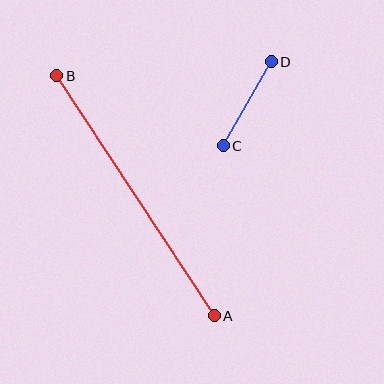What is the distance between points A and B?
The distance is approximately 287 pixels.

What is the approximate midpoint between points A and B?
The midpoint is at approximately (135, 196) pixels.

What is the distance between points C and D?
The distance is approximately 97 pixels.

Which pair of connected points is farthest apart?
Points A and B are farthest apart.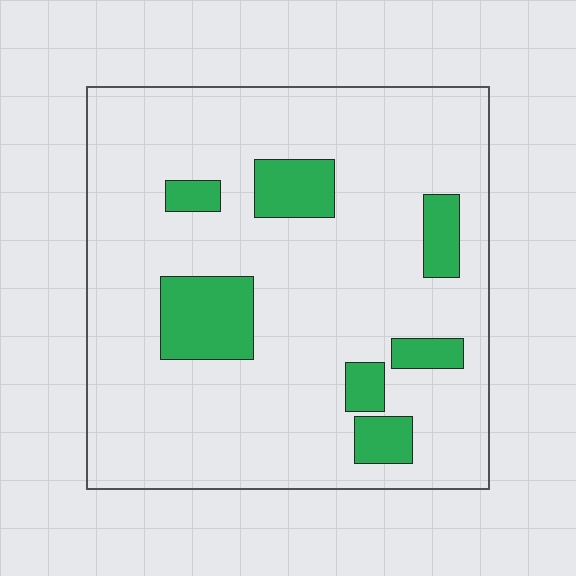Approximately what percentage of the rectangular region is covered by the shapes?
Approximately 15%.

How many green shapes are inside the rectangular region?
7.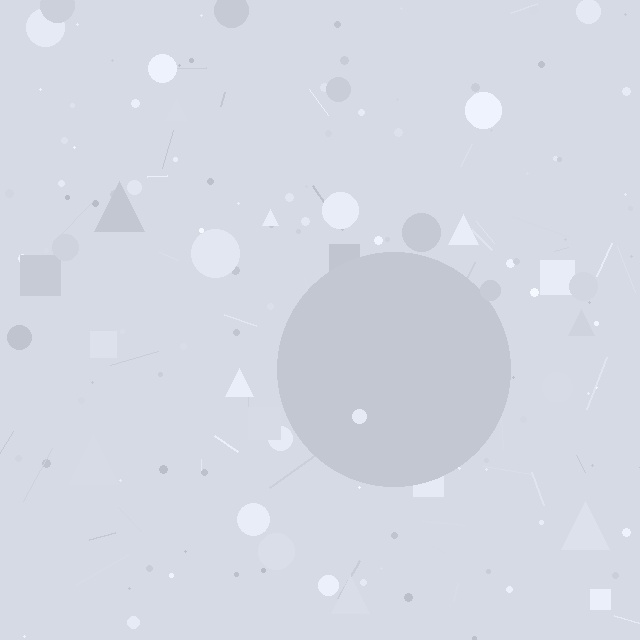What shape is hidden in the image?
A circle is hidden in the image.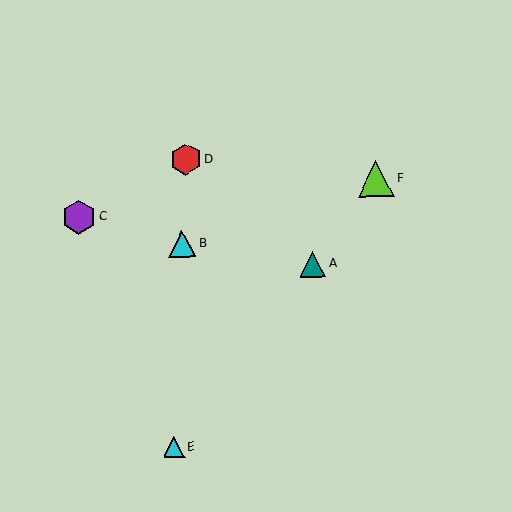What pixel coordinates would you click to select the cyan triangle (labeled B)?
Click at (182, 244) to select the cyan triangle B.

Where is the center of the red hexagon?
The center of the red hexagon is at (186, 159).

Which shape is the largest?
The lime triangle (labeled F) is the largest.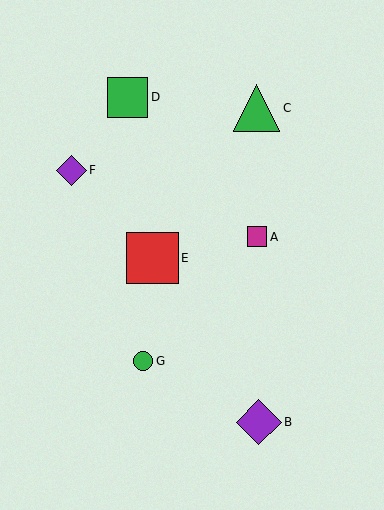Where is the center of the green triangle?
The center of the green triangle is at (256, 108).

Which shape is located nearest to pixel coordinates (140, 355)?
The green circle (labeled G) at (143, 361) is nearest to that location.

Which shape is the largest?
The red square (labeled E) is the largest.